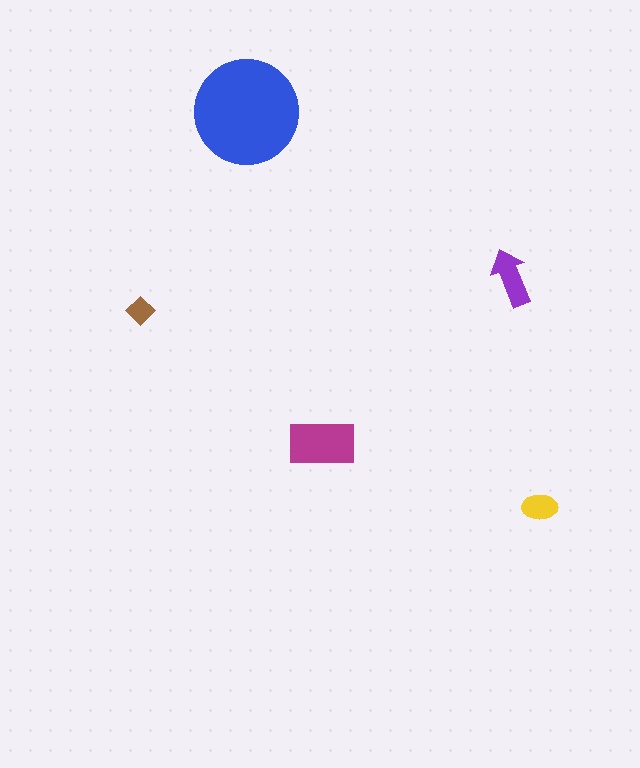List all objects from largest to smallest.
The blue circle, the magenta rectangle, the purple arrow, the yellow ellipse, the brown diamond.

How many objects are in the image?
There are 5 objects in the image.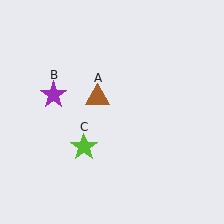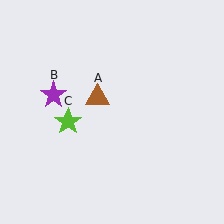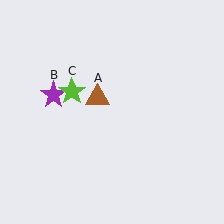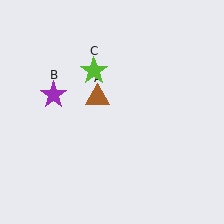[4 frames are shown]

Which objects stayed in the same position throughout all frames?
Brown triangle (object A) and purple star (object B) remained stationary.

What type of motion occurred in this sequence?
The lime star (object C) rotated clockwise around the center of the scene.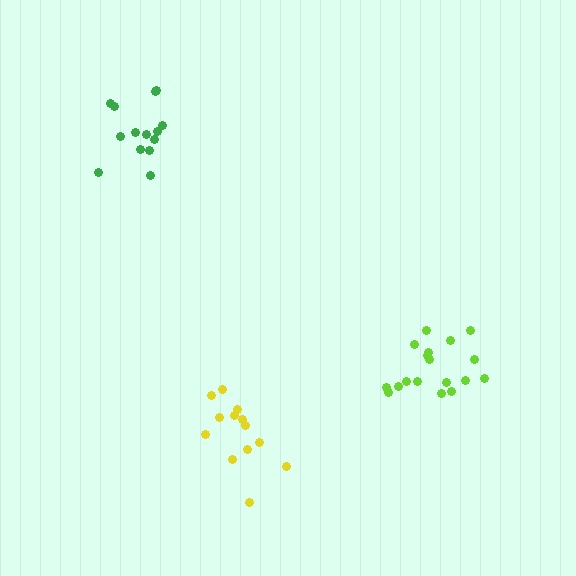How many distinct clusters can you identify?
There are 3 distinct clusters.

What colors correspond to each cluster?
The clusters are colored: lime, green, yellow.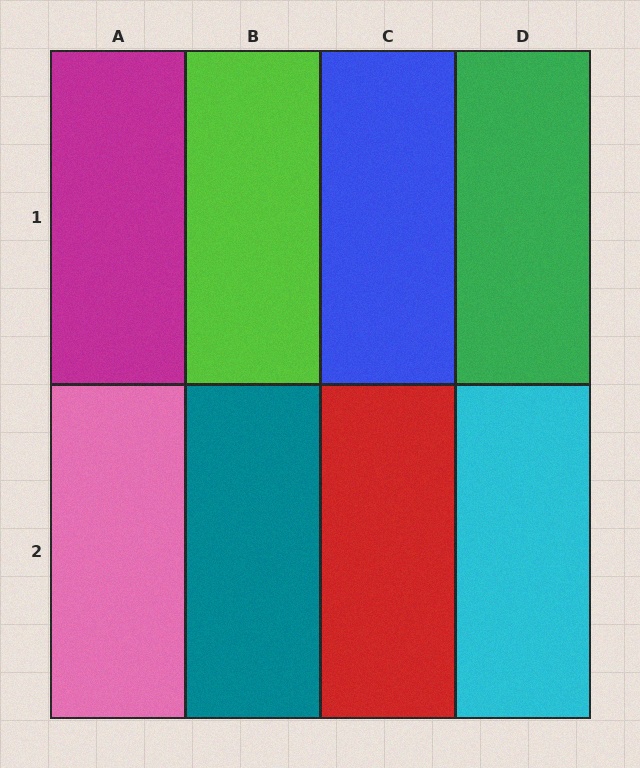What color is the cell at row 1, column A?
Magenta.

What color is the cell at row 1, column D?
Green.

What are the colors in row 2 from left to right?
Pink, teal, red, cyan.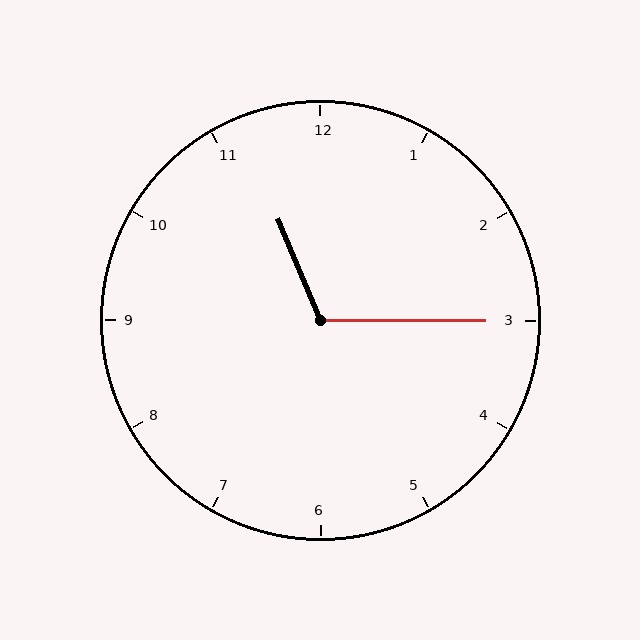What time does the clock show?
11:15.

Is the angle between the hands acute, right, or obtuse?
It is obtuse.